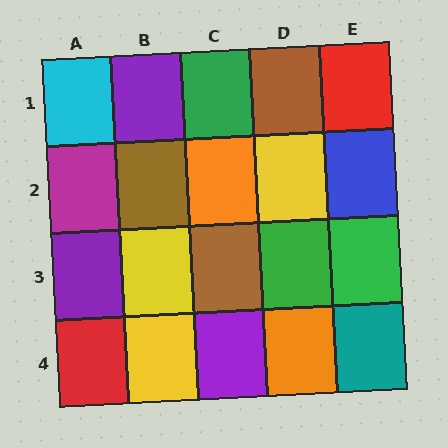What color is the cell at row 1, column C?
Green.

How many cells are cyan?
1 cell is cyan.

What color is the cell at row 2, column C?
Orange.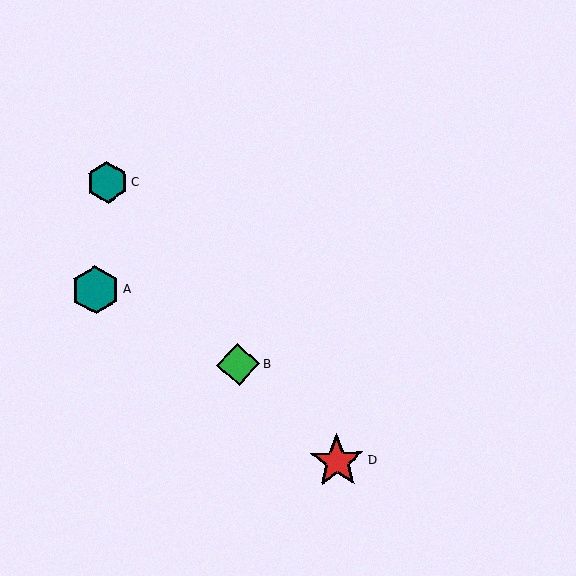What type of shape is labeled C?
Shape C is a teal hexagon.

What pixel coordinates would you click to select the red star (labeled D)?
Click at (337, 461) to select the red star D.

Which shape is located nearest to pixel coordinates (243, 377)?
The green diamond (labeled B) at (238, 364) is nearest to that location.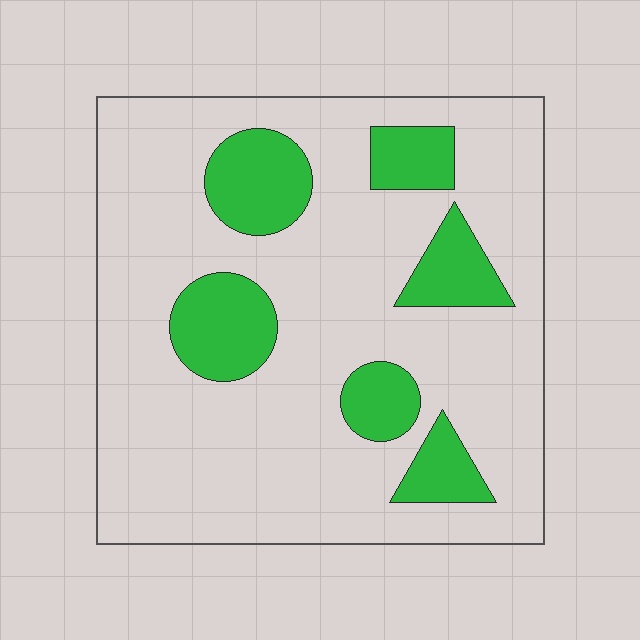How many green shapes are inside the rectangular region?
6.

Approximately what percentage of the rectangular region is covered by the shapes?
Approximately 20%.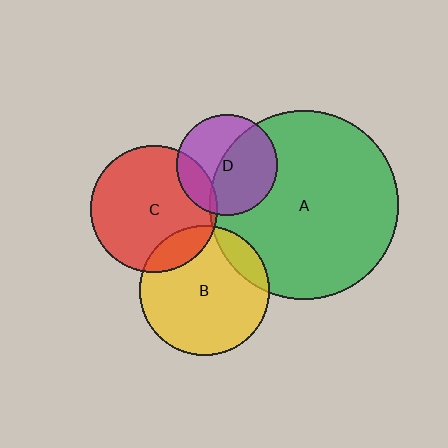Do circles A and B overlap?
Yes.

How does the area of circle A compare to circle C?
Approximately 2.2 times.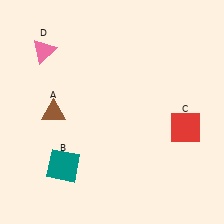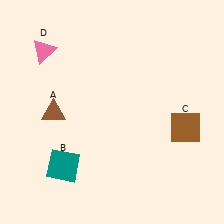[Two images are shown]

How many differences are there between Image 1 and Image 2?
There is 1 difference between the two images.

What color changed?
The square (C) changed from red in Image 1 to brown in Image 2.